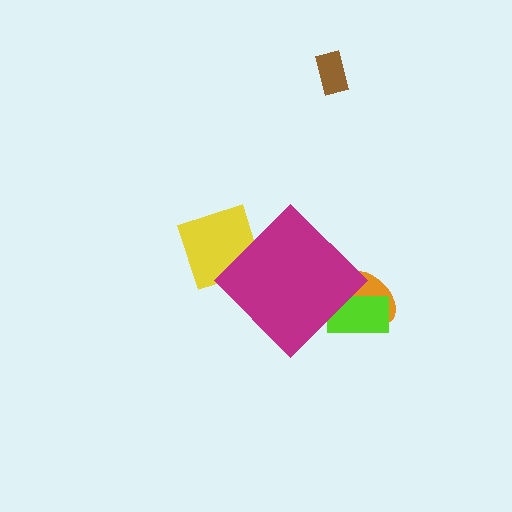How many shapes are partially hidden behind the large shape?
3 shapes are partially hidden.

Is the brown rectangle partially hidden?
No, the brown rectangle is fully visible.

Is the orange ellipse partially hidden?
Yes, the orange ellipse is partially hidden behind the magenta diamond.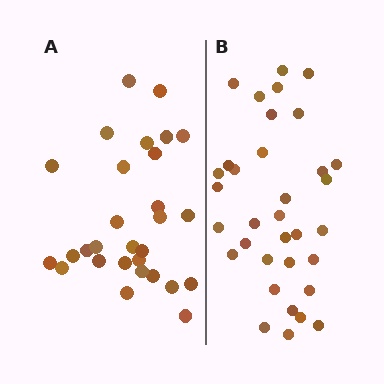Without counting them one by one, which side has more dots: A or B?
Region B (the right region) has more dots.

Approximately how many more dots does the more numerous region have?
Region B has about 5 more dots than region A.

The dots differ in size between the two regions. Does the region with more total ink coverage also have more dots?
No. Region A has more total ink coverage because its dots are larger, but region B actually contains more individual dots. Total area can be misleading — the number of items is what matters here.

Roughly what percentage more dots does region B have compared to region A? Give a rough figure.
About 15% more.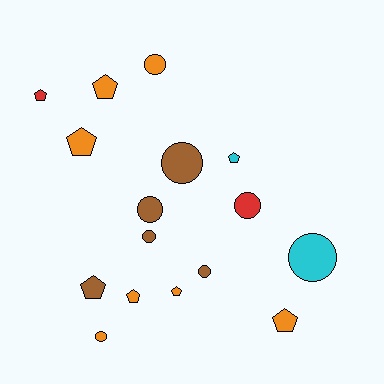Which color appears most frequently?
Orange, with 7 objects.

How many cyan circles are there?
There is 1 cyan circle.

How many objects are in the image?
There are 16 objects.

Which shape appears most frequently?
Pentagon, with 8 objects.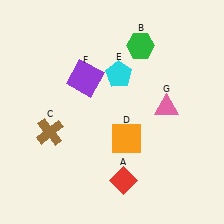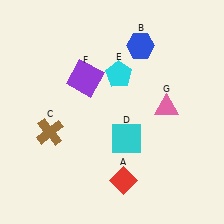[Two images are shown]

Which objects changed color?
B changed from green to blue. D changed from orange to cyan.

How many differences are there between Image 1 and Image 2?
There are 2 differences between the two images.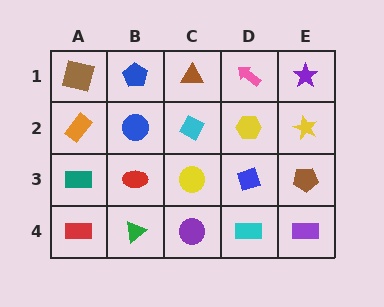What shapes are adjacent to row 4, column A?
A teal rectangle (row 3, column A), a green triangle (row 4, column B).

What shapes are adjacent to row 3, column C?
A cyan diamond (row 2, column C), a purple circle (row 4, column C), a red ellipse (row 3, column B), a blue diamond (row 3, column D).